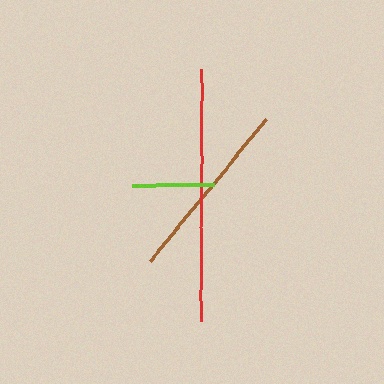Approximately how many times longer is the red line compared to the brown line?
The red line is approximately 1.4 times the length of the brown line.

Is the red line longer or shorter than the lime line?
The red line is longer than the lime line.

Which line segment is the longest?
The red line is the longest at approximately 252 pixels.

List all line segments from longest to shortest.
From longest to shortest: red, brown, lime.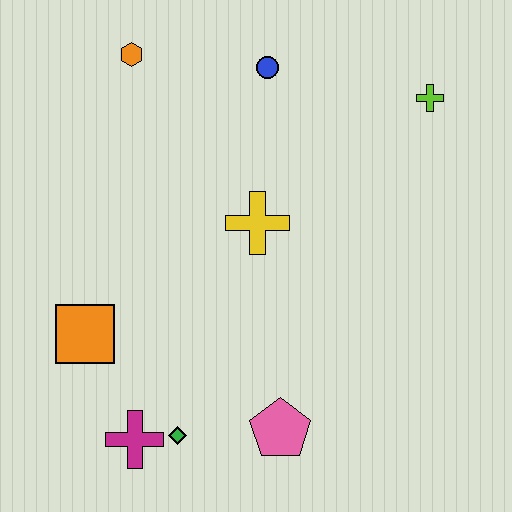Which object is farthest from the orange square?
The lime cross is farthest from the orange square.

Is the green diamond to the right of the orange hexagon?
Yes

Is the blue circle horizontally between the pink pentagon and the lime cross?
No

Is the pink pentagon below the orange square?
Yes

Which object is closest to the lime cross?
The blue circle is closest to the lime cross.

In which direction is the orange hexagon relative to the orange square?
The orange hexagon is above the orange square.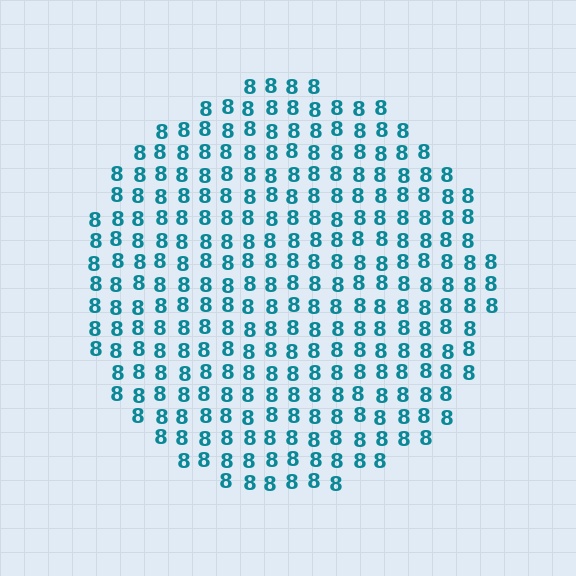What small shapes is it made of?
It is made of small digit 8's.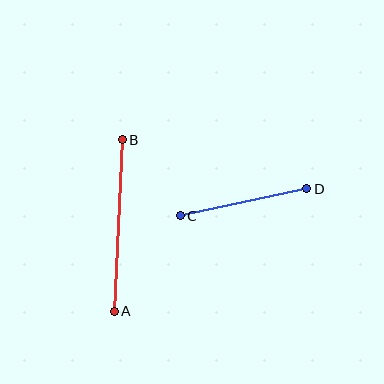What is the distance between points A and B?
The distance is approximately 171 pixels.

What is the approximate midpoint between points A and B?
The midpoint is at approximately (118, 225) pixels.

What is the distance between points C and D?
The distance is approximately 129 pixels.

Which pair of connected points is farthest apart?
Points A and B are farthest apart.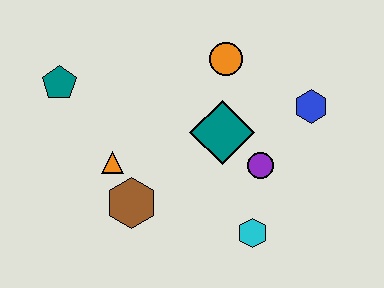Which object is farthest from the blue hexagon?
The teal pentagon is farthest from the blue hexagon.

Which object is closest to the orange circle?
The teal diamond is closest to the orange circle.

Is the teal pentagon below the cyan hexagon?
No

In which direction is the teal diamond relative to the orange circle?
The teal diamond is below the orange circle.